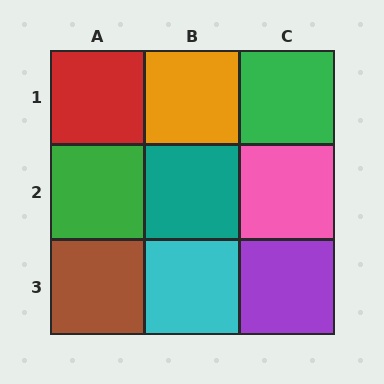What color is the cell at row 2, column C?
Pink.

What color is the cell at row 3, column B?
Cyan.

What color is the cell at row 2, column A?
Green.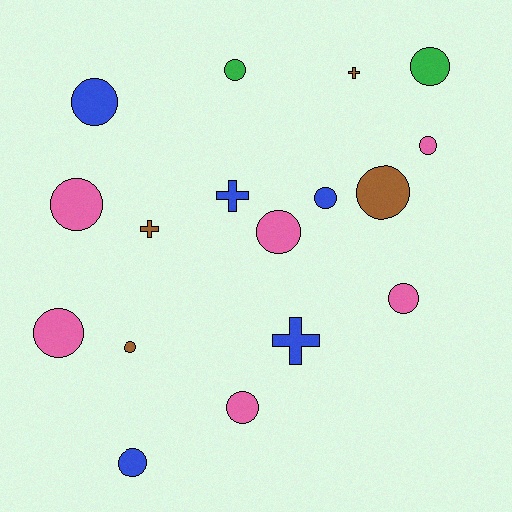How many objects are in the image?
There are 17 objects.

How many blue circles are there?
There are 3 blue circles.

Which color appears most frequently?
Pink, with 6 objects.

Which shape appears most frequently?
Circle, with 13 objects.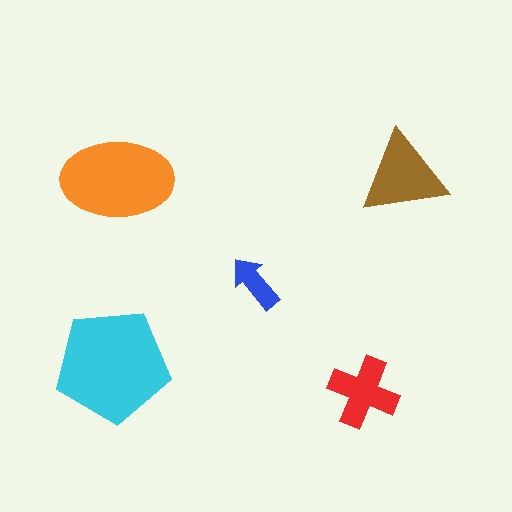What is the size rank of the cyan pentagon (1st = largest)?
1st.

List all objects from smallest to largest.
The blue arrow, the red cross, the brown triangle, the orange ellipse, the cyan pentagon.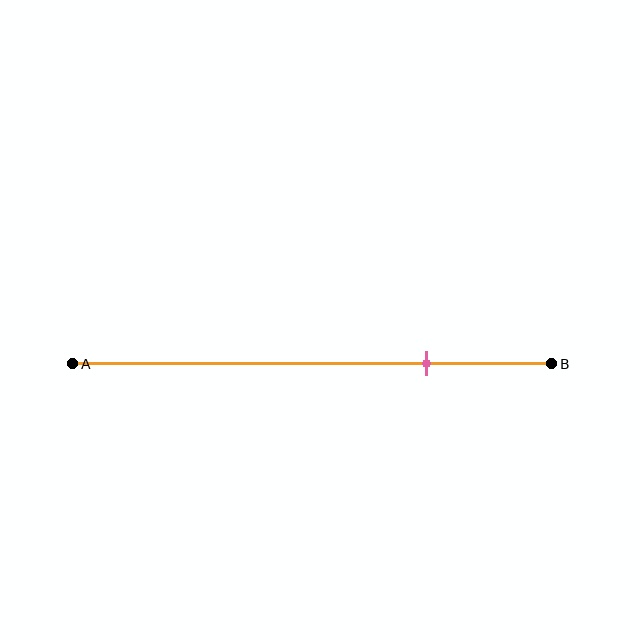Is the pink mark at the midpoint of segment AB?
No, the mark is at about 75% from A, not at the 50% midpoint.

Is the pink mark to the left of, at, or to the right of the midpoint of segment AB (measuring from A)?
The pink mark is to the right of the midpoint of segment AB.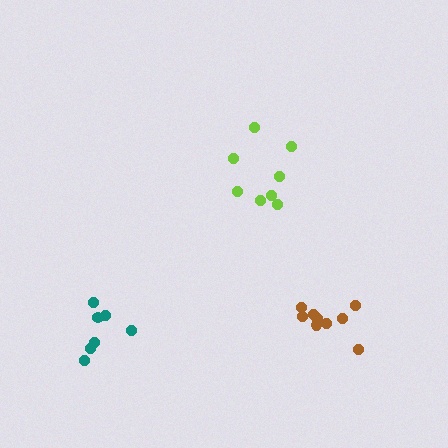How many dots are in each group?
Group 1: 8 dots, Group 2: 7 dots, Group 3: 9 dots (24 total).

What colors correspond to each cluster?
The clusters are colored: lime, teal, brown.